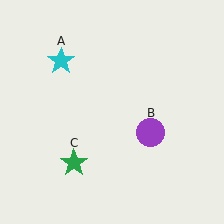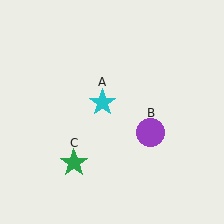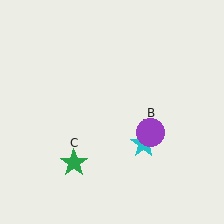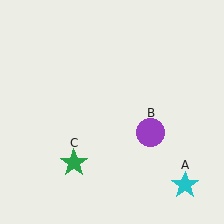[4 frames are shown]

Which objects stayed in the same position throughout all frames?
Purple circle (object B) and green star (object C) remained stationary.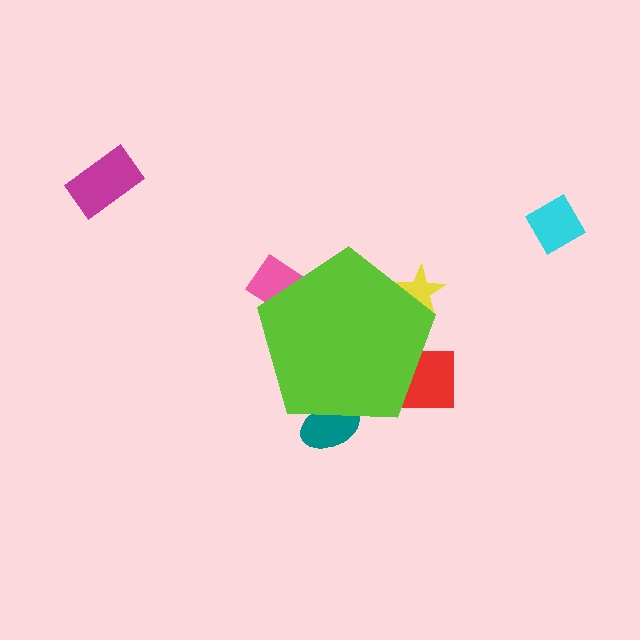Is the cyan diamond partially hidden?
No, the cyan diamond is fully visible.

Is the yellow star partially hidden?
Yes, the yellow star is partially hidden behind the lime pentagon.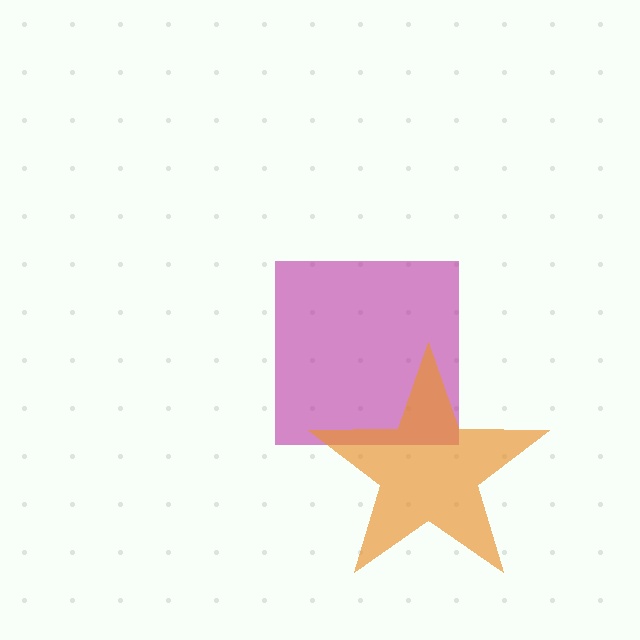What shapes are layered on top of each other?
The layered shapes are: a magenta square, an orange star.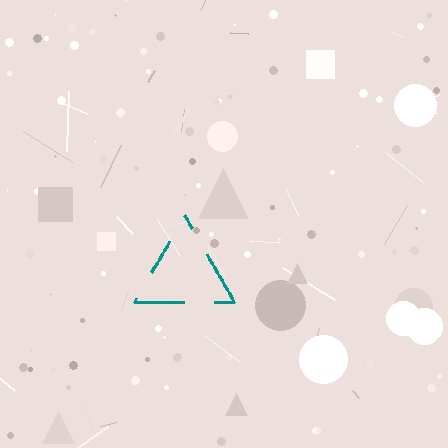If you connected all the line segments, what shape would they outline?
They would outline a triangle.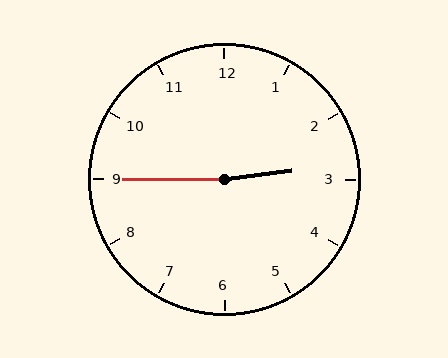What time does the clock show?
2:45.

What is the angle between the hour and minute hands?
Approximately 172 degrees.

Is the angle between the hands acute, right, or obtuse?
It is obtuse.